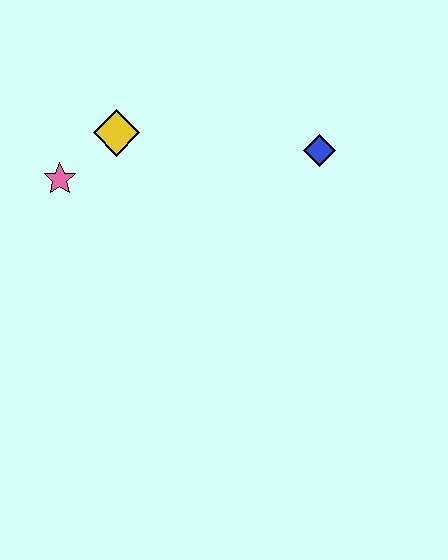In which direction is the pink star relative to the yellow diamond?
The pink star is to the left of the yellow diamond.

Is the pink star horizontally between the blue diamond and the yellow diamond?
No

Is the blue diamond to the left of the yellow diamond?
No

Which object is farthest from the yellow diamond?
The blue diamond is farthest from the yellow diamond.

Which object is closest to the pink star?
The yellow diamond is closest to the pink star.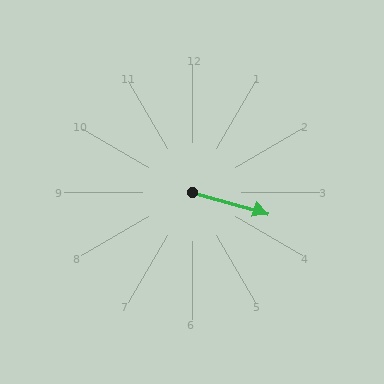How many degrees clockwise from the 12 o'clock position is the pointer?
Approximately 106 degrees.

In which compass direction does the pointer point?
East.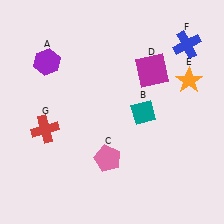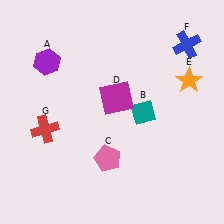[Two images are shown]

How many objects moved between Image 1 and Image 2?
1 object moved between the two images.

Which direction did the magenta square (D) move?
The magenta square (D) moved left.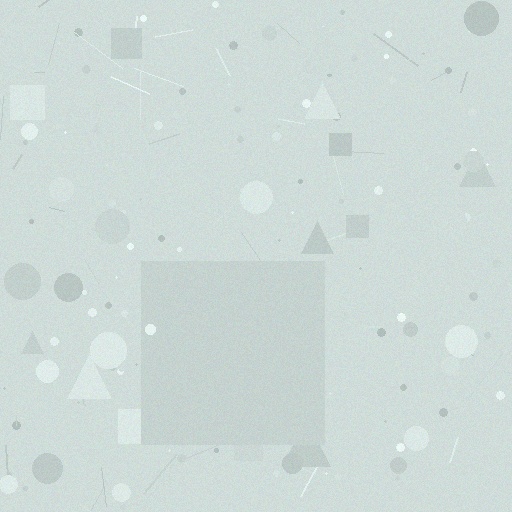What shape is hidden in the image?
A square is hidden in the image.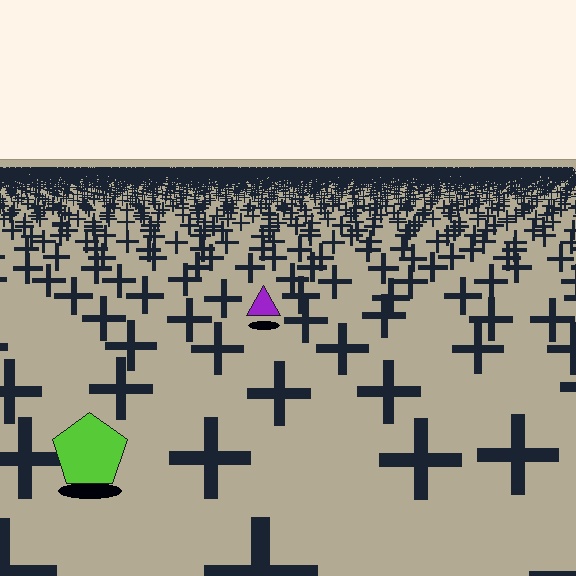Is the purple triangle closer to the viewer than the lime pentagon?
No. The lime pentagon is closer — you can tell from the texture gradient: the ground texture is coarser near it.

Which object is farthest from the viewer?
The purple triangle is farthest from the viewer. It appears smaller and the ground texture around it is denser.